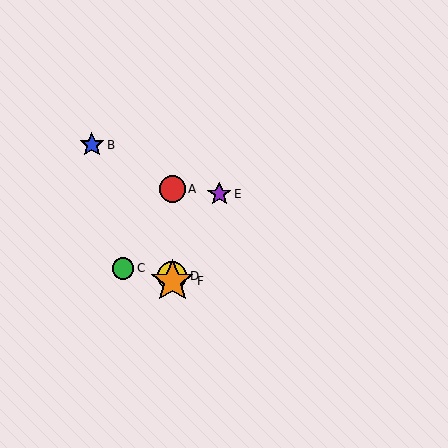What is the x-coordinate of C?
Object C is at x≈123.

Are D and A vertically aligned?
Yes, both are at x≈172.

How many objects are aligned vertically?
3 objects (A, D, F) are aligned vertically.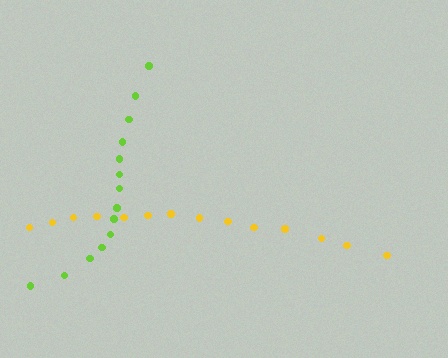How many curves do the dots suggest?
There are 2 distinct paths.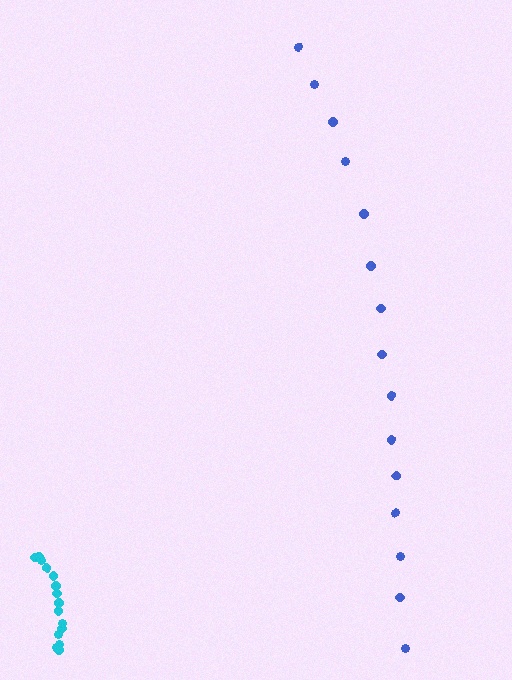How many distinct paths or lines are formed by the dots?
There are 2 distinct paths.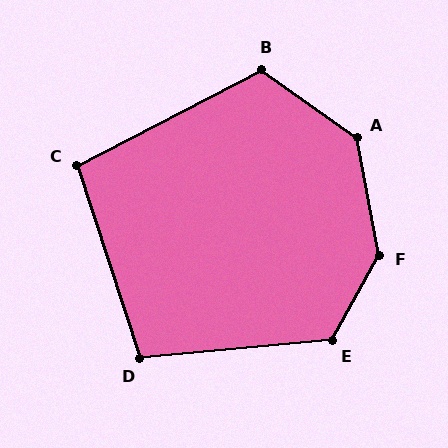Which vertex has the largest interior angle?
F, at approximately 140 degrees.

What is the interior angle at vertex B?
Approximately 117 degrees (obtuse).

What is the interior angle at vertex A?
Approximately 136 degrees (obtuse).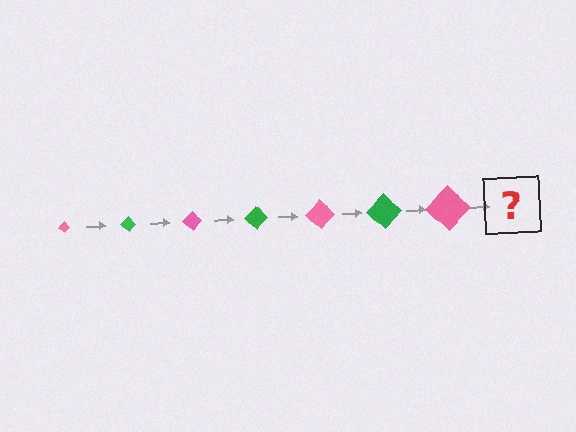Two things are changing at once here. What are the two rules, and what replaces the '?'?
The two rules are that the diamond grows larger each step and the color cycles through pink and green. The '?' should be a green diamond, larger than the previous one.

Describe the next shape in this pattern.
It should be a green diamond, larger than the previous one.